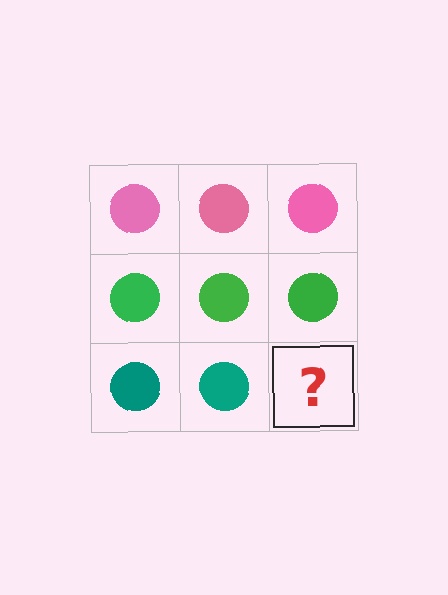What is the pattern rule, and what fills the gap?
The rule is that each row has a consistent color. The gap should be filled with a teal circle.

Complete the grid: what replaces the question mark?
The question mark should be replaced with a teal circle.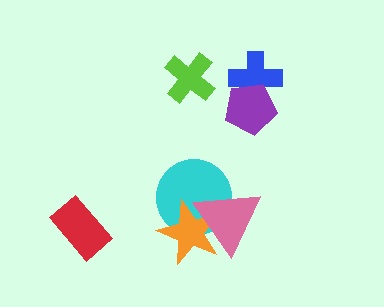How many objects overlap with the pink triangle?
2 objects overlap with the pink triangle.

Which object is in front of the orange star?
The pink triangle is in front of the orange star.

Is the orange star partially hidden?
Yes, it is partially covered by another shape.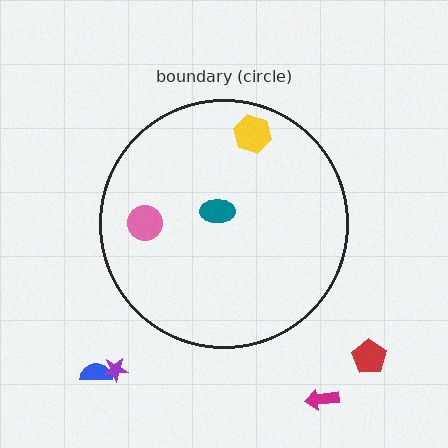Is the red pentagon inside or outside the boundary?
Outside.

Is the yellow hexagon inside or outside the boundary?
Inside.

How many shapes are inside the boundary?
3 inside, 4 outside.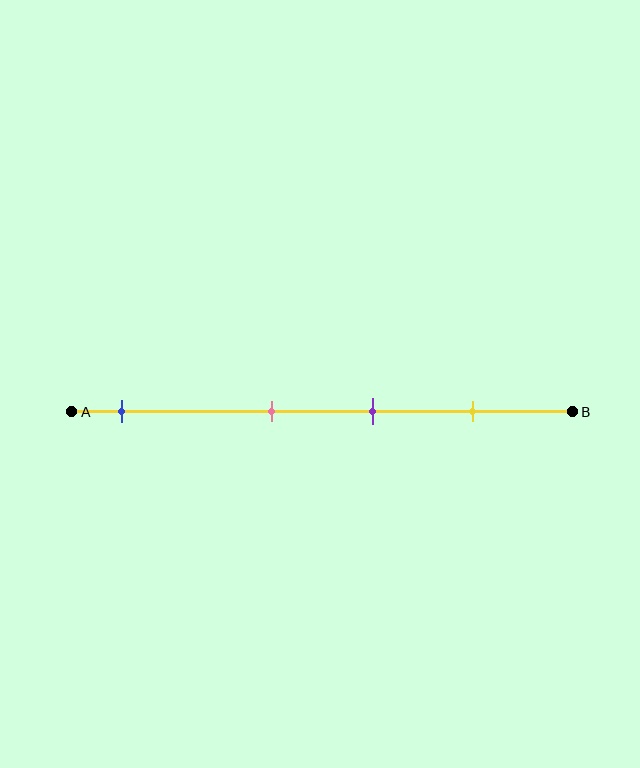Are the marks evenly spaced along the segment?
No, the marks are not evenly spaced.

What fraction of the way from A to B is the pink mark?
The pink mark is approximately 40% (0.4) of the way from A to B.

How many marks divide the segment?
There are 4 marks dividing the segment.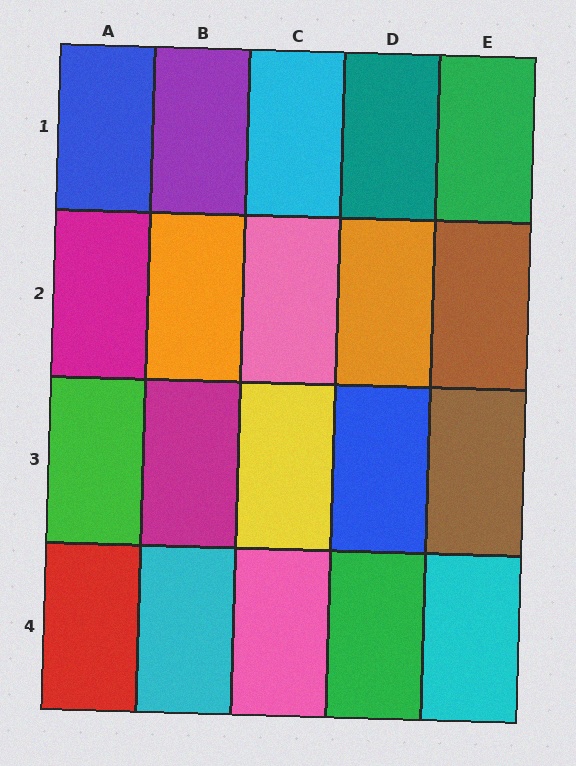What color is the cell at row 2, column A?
Magenta.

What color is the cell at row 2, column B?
Orange.